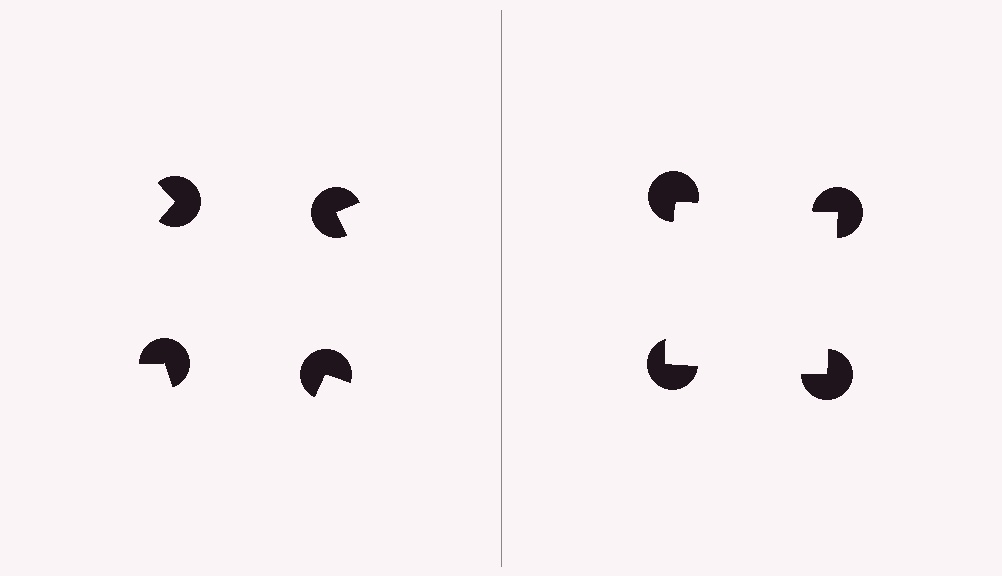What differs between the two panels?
The pac-man discs are positioned identically on both sides; only the wedge orientations differ. On the right they align to a square; on the left they are misaligned.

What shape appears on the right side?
An illusory square.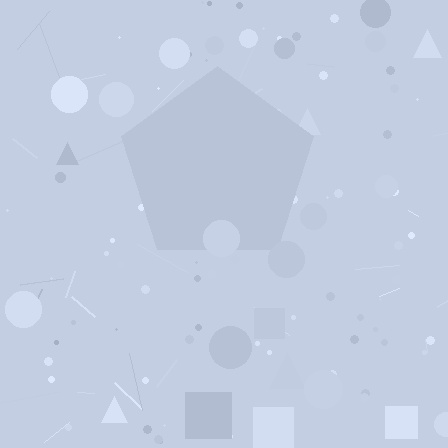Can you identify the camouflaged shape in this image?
The camouflaged shape is a pentagon.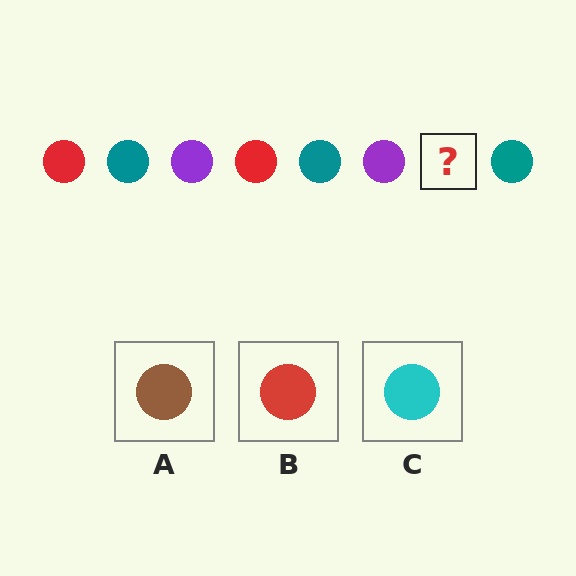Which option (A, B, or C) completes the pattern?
B.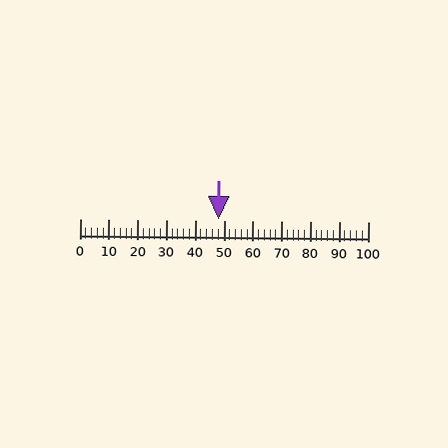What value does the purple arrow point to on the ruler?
The purple arrow points to approximately 48.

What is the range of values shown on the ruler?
The ruler shows values from 0 to 100.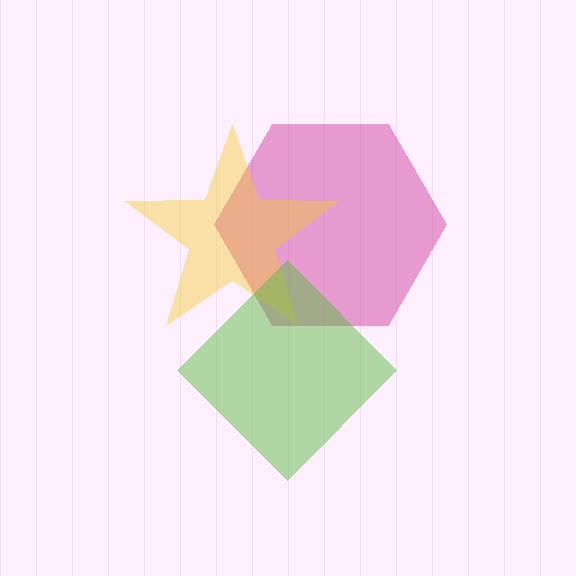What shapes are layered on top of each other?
The layered shapes are: a magenta hexagon, a yellow star, a lime diamond.